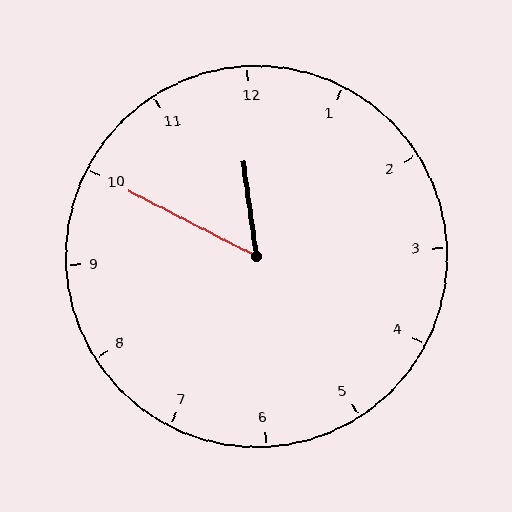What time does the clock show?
11:50.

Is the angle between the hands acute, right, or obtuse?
It is acute.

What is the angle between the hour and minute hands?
Approximately 55 degrees.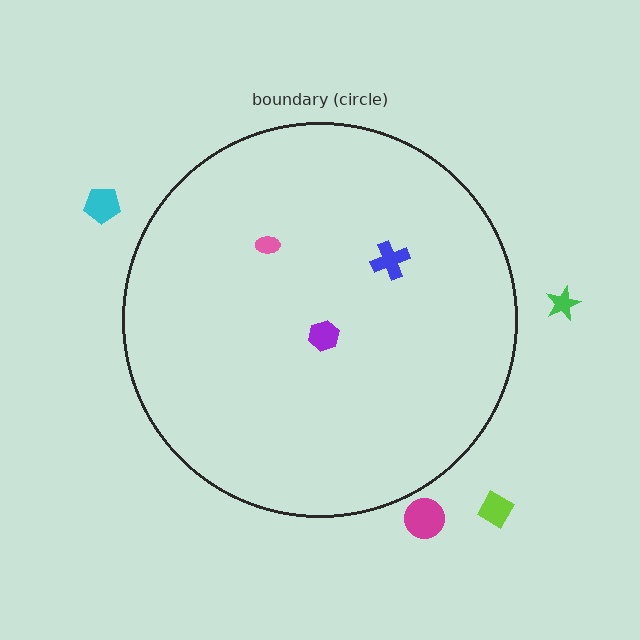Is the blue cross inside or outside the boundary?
Inside.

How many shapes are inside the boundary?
3 inside, 4 outside.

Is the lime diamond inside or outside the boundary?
Outside.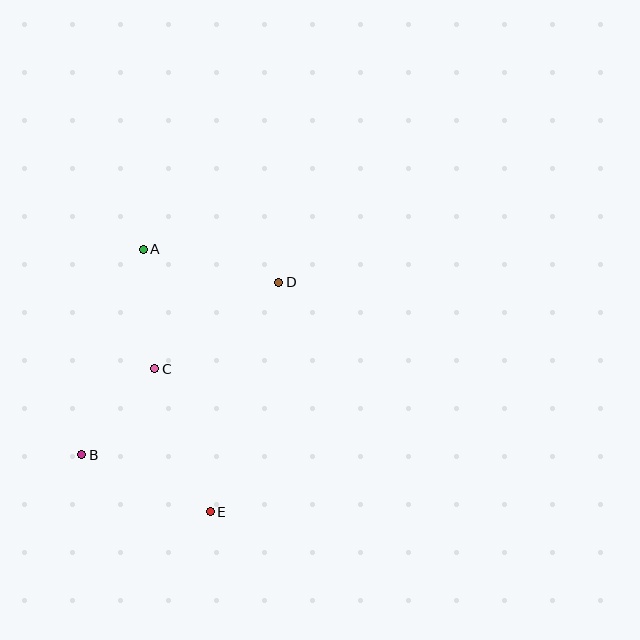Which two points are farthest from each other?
Points A and E are farthest from each other.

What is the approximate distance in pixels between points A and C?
The distance between A and C is approximately 120 pixels.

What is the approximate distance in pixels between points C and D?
The distance between C and D is approximately 151 pixels.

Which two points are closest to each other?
Points B and C are closest to each other.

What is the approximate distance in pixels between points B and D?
The distance between B and D is approximately 262 pixels.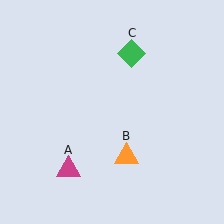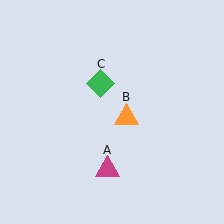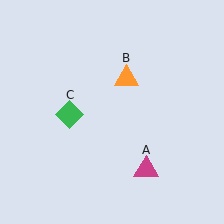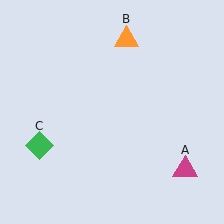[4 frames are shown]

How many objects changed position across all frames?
3 objects changed position: magenta triangle (object A), orange triangle (object B), green diamond (object C).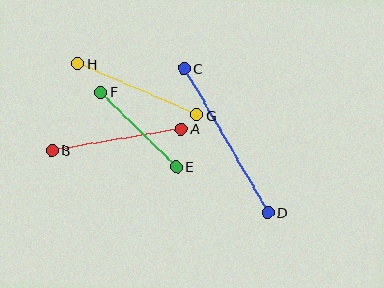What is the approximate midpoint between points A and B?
The midpoint is at approximately (117, 140) pixels.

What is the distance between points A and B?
The distance is approximately 131 pixels.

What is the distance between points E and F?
The distance is approximately 106 pixels.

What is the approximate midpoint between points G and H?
The midpoint is at approximately (137, 89) pixels.